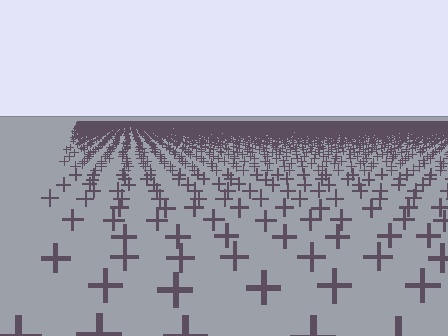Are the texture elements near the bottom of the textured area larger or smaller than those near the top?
Larger. Near the bottom, elements are closer to the viewer and appear at a bigger on-screen size.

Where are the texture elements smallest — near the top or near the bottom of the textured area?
Near the top.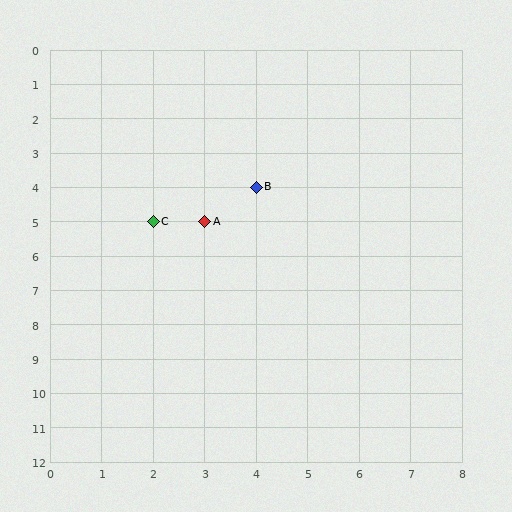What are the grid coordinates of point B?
Point B is at grid coordinates (4, 4).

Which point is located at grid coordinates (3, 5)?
Point A is at (3, 5).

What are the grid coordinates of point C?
Point C is at grid coordinates (2, 5).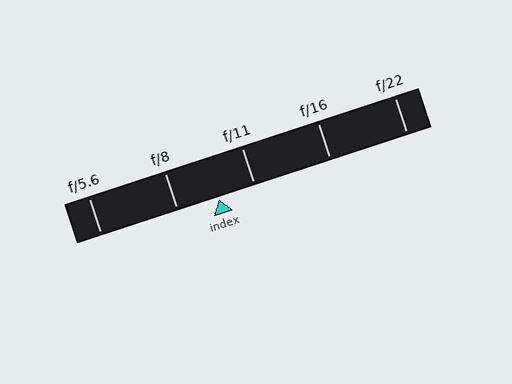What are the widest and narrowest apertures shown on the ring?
The widest aperture shown is f/5.6 and the narrowest is f/22.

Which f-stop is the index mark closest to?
The index mark is closest to f/11.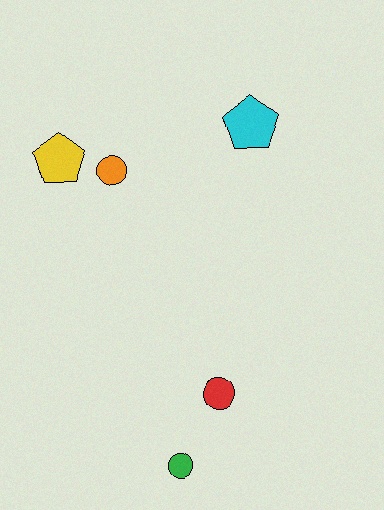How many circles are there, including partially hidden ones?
There are 3 circles.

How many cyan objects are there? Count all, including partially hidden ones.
There is 1 cyan object.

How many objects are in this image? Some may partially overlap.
There are 5 objects.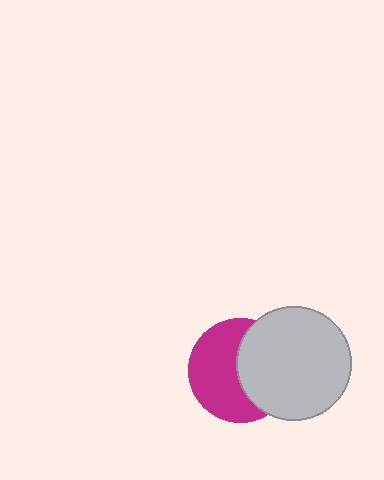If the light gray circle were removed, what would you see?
You would see the complete magenta circle.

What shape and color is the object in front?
The object in front is a light gray circle.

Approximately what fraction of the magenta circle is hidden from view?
Roughly 44% of the magenta circle is hidden behind the light gray circle.